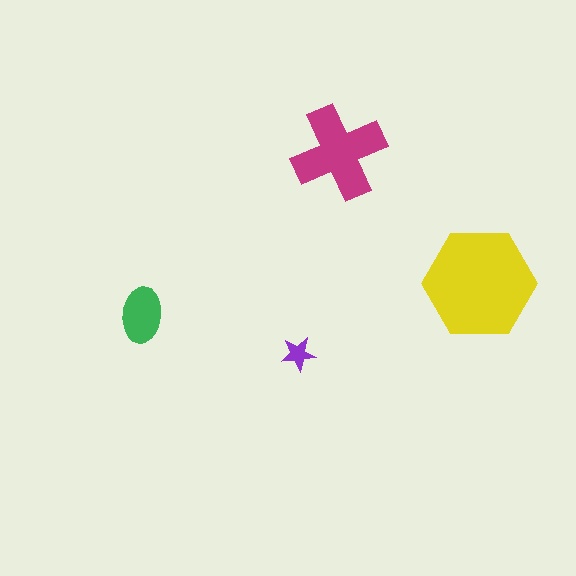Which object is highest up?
The magenta cross is topmost.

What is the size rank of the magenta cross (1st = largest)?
2nd.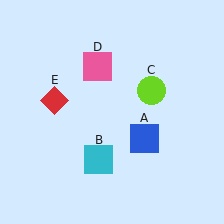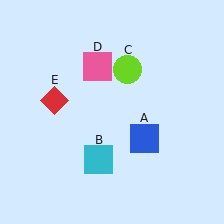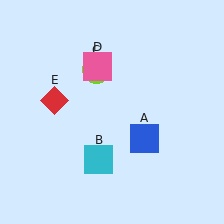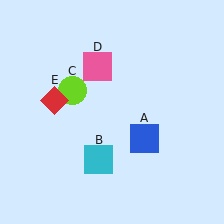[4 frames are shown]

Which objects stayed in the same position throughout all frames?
Blue square (object A) and cyan square (object B) and pink square (object D) and red diamond (object E) remained stationary.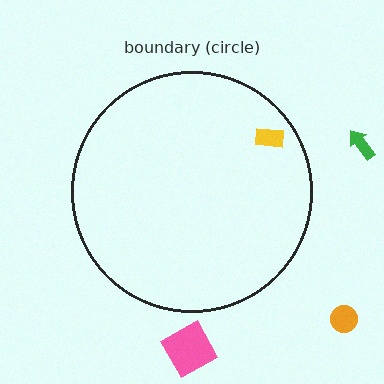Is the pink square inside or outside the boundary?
Outside.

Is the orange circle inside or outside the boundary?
Outside.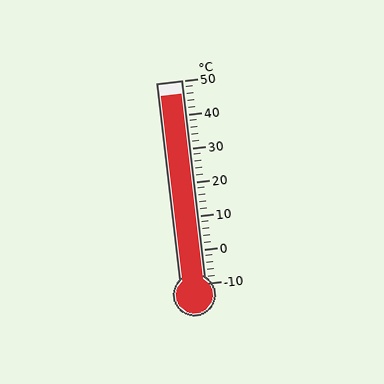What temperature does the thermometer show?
The thermometer shows approximately 46°C.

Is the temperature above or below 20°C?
The temperature is above 20°C.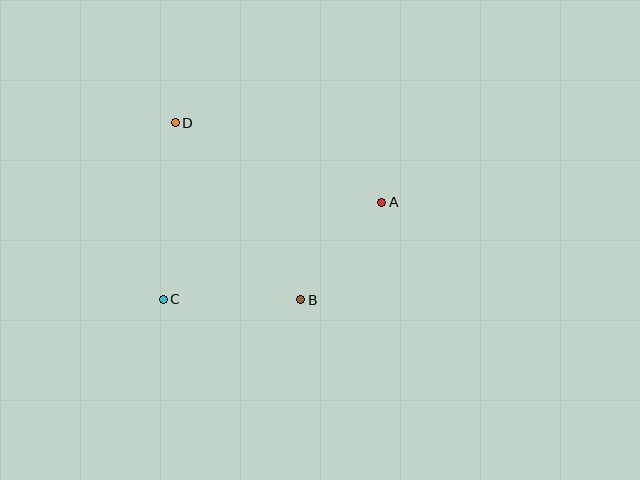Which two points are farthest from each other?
Points A and C are farthest from each other.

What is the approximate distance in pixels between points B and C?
The distance between B and C is approximately 137 pixels.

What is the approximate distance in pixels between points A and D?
The distance between A and D is approximately 221 pixels.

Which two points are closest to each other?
Points A and B are closest to each other.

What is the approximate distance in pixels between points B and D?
The distance between B and D is approximately 217 pixels.